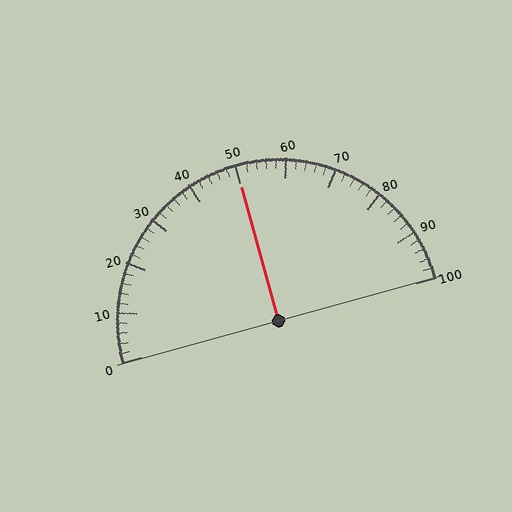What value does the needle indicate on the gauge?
The needle indicates approximately 50.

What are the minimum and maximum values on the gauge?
The gauge ranges from 0 to 100.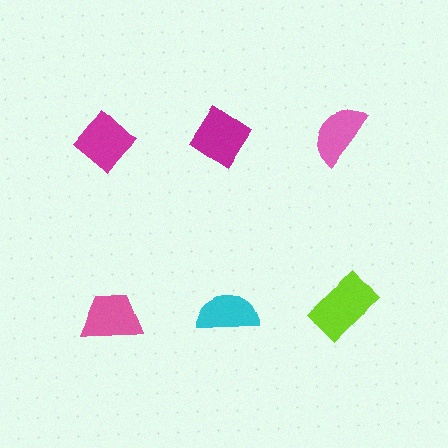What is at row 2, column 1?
A pink trapezoid.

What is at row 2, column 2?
A cyan semicircle.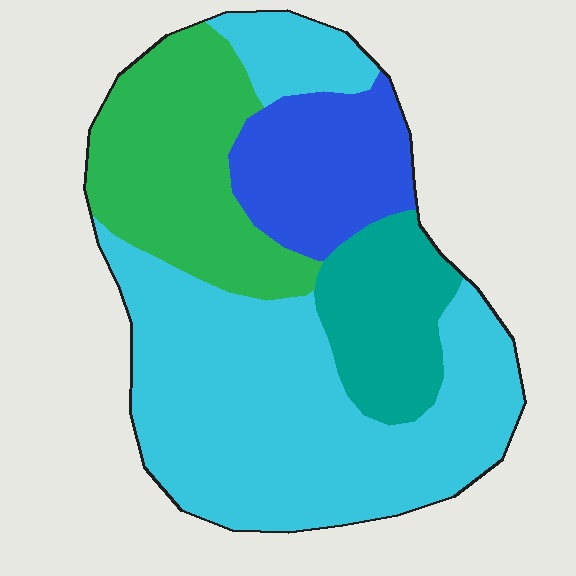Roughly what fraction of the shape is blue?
Blue covers around 15% of the shape.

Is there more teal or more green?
Green.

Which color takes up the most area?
Cyan, at roughly 50%.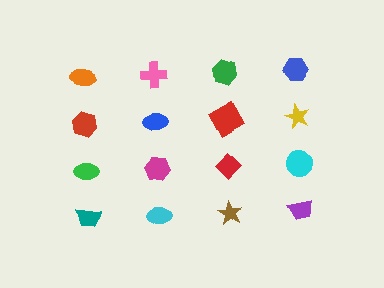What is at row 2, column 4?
A yellow star.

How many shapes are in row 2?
4 shapes.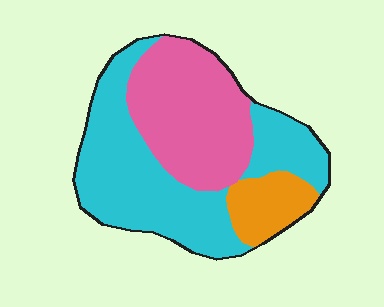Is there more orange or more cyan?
Cyan.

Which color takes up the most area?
Cyan, at roughly 50%.